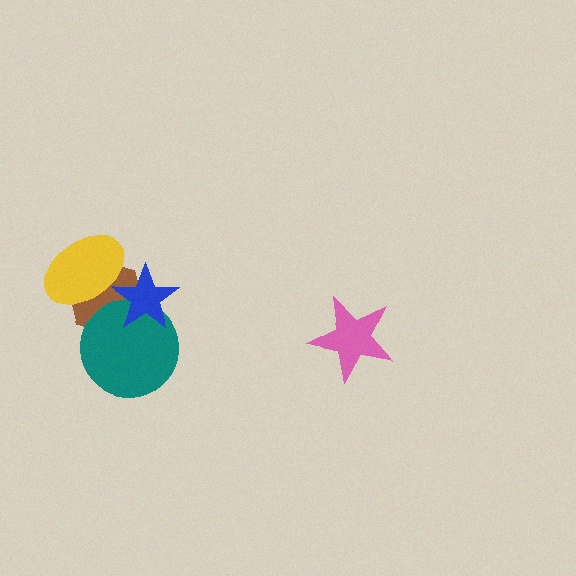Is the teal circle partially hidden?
Yes, it is partially covered by another shape.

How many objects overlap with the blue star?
3 objects overlap with the blue star.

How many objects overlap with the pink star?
0 objects overlap with the pink star.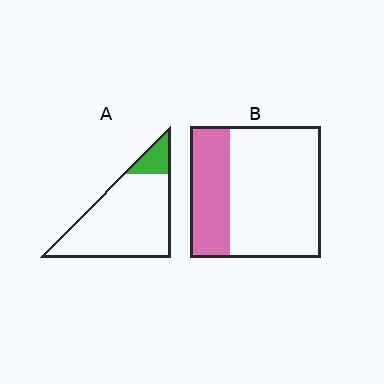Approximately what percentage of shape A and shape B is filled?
A is approximately 15% and B is approximately 30%.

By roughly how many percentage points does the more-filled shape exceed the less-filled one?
By roughly 15 percentage points (B over A).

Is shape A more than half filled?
No.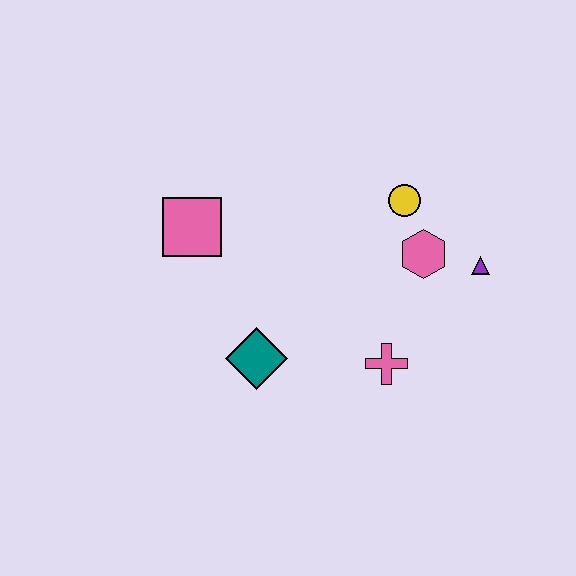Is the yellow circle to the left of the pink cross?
No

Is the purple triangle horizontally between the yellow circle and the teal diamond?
No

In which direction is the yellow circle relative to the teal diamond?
The yellow circle is above the teal diamond.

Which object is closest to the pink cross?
The pink hexagon is closest to the pink cross.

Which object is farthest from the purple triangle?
The pink square is farthest from the purple triangle.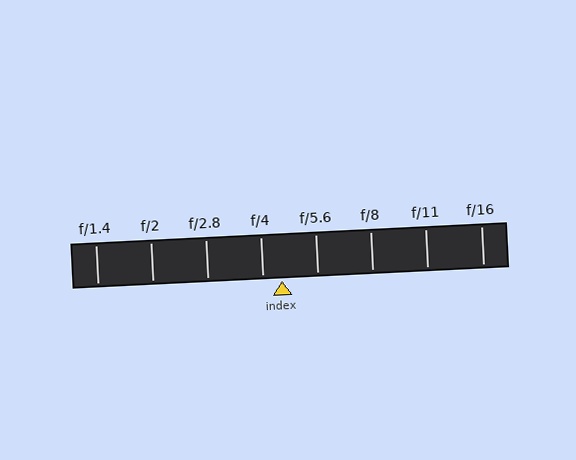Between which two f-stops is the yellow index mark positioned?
The index mark is between f/4 and f/5.6.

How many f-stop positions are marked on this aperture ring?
There are 8 f-stop positions marked.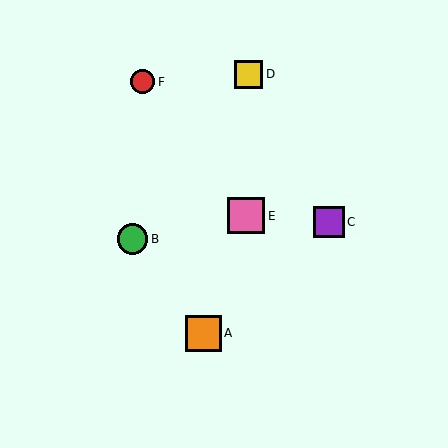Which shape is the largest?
The pink square (labeled E) is the largest.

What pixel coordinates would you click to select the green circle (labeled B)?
Click at (133, 239) to select the green circle B.